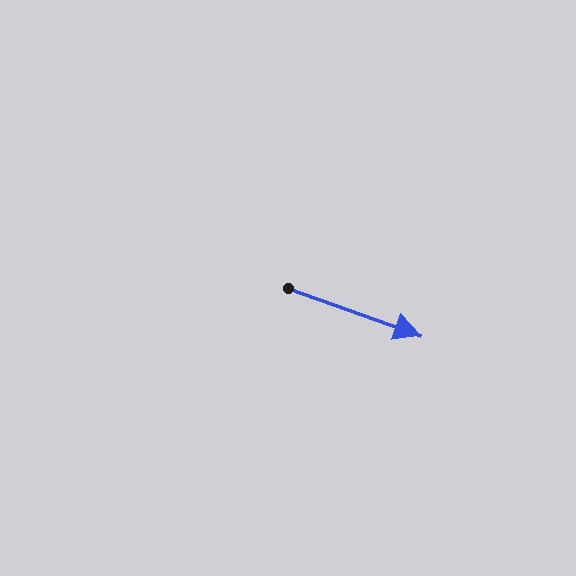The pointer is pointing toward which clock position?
Roughly 4 o'clock.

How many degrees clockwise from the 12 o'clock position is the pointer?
Approximately 110 degrees.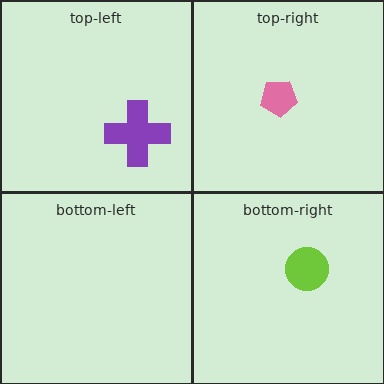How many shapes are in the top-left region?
1.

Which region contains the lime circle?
The bottom-right region.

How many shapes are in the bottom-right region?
1.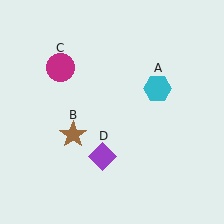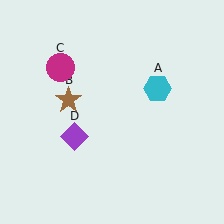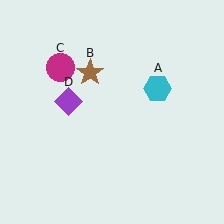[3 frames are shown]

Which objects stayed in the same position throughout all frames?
Cyan hexagon (object A) and magenta circle (object C) remained stationary.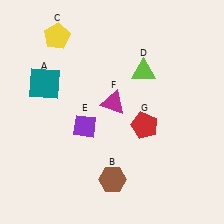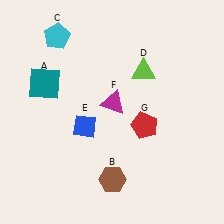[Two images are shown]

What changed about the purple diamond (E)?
In Image 1, E is purple. In Image 2, it changed to blue.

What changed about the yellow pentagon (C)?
In Image 1, C is yellow. In Image 2, it changed to cyan.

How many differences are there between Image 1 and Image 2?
There are 2 differences between the two images.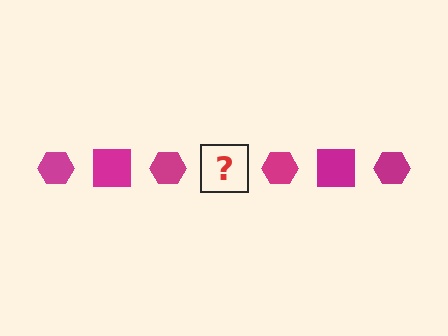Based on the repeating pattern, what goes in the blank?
The blank should be a magenta square.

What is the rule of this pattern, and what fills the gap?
The rule is that the pattern cycles through hexagon, square shapes in magenta. The gap should be filled with a magenta square.